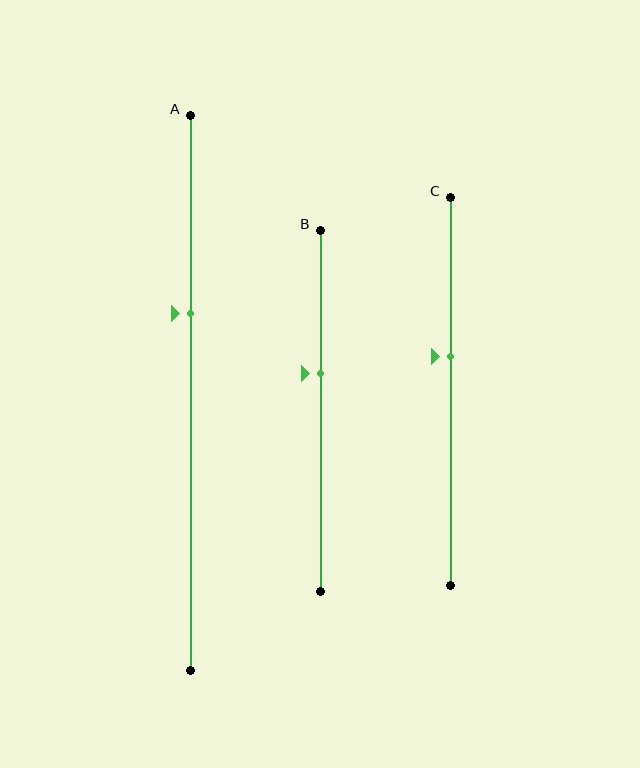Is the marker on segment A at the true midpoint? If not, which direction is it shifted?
No, the marker on segment A is shifted upward by about 14% of the segment length.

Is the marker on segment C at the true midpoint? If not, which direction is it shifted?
No, the marker on segment C is shifted upward by about 9% of the segment length.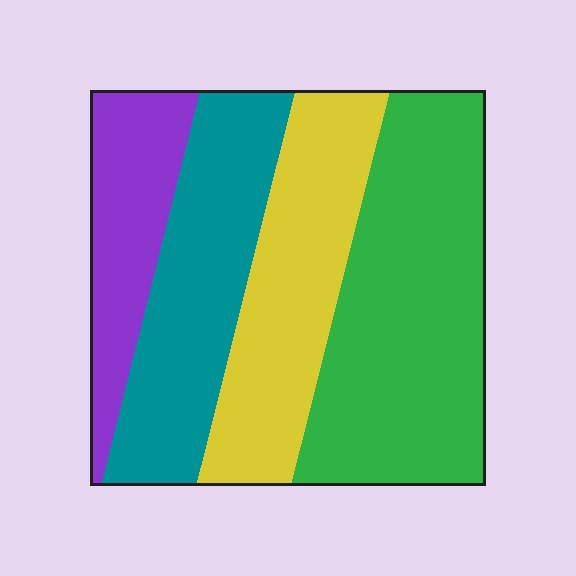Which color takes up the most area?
Green, at roughly 35%.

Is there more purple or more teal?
Teal.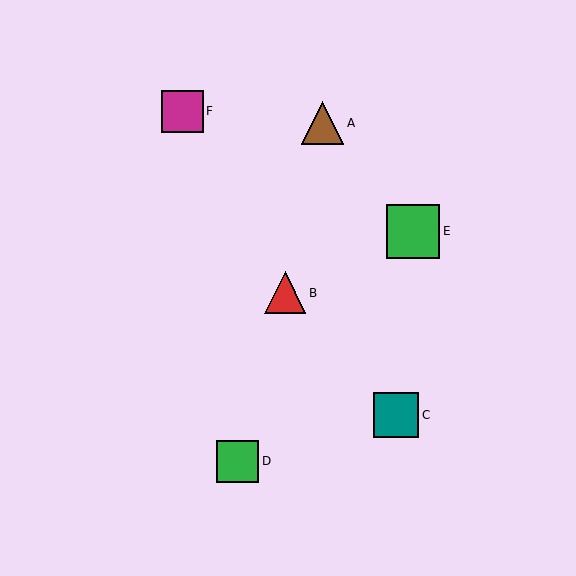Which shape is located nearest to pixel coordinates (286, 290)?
The red triangle (labeled B) at (285, 293) is nearest to that location.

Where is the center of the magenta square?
The center of the magenta square is at (182, 111).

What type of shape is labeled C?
Shape C is a teal square.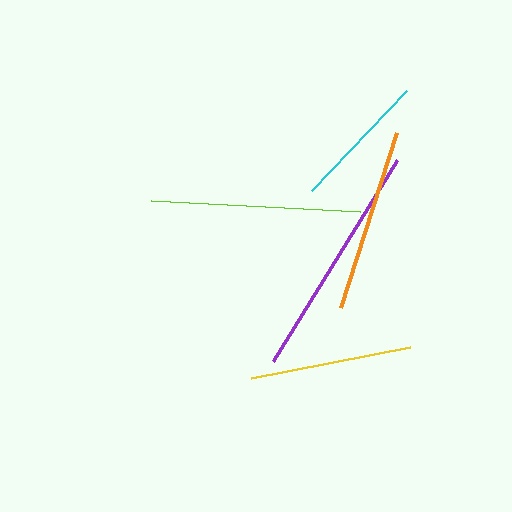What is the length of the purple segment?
The purple segment is approximately 236 pixels long.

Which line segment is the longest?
The purple line is the longest at approximately 236 pixels.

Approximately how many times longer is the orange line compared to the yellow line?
The orange line is approximately 1.1 times the length of the yellow line.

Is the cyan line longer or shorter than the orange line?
The orange line is longer than the cyan line.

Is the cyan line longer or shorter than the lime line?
The lime line is longer than the cyan line.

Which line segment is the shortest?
The cyan line is the shortest at approximately 138 pixels.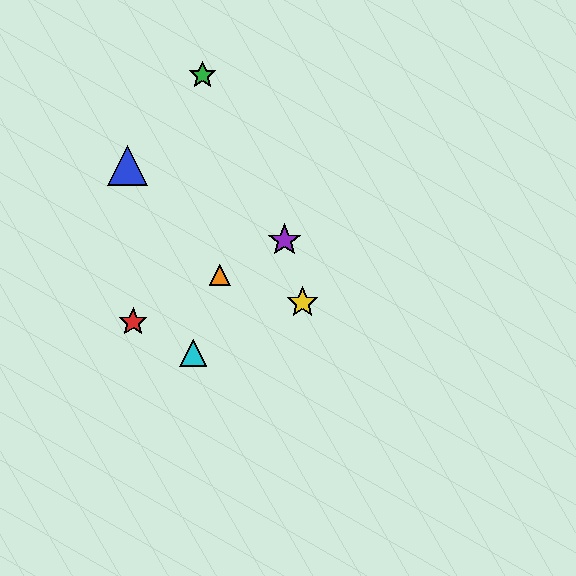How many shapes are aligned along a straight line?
3 shapes (the red star, the purple star, the orange triangle) are aligned along a straight line.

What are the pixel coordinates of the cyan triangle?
The cyan triangle is at (193, 353).